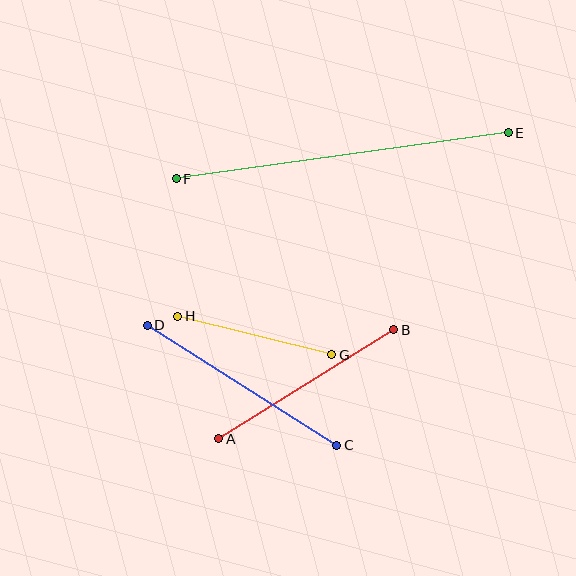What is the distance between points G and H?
The distance is approximately 159 pixels.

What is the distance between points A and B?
The distance is approximately 206 pixels.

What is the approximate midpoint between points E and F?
The midpoint is at approximately (342, 156) pixels.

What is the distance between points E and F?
The distance is approximately 335 pixels.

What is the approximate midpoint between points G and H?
The midpoint is at approximately (255, 335) pixels.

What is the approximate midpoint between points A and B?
The midpoint is at approximately (306, 384) pixels.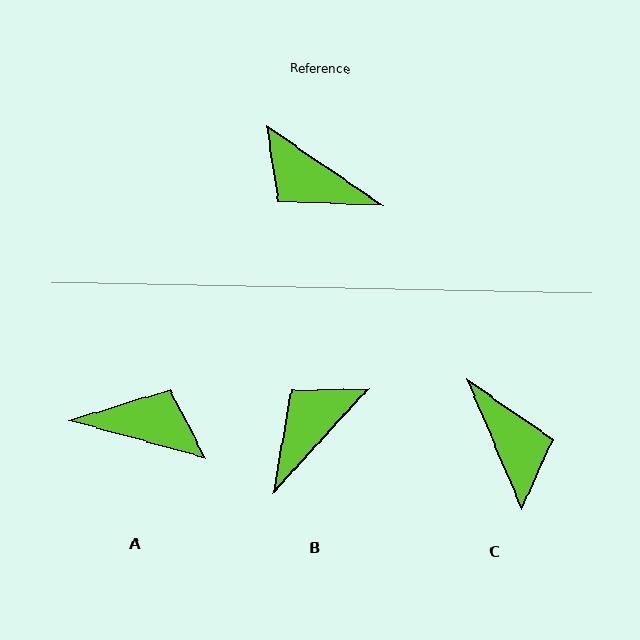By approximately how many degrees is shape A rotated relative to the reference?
Approximately 161 degrees clockwise.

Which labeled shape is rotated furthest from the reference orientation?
A, about 161 degrees away.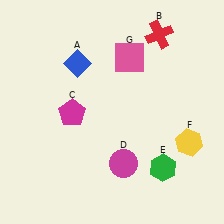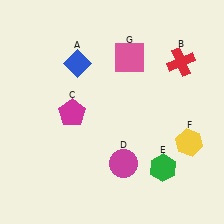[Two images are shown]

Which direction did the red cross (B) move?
The red cross (B) moved down.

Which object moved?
The red cross (B) moved down.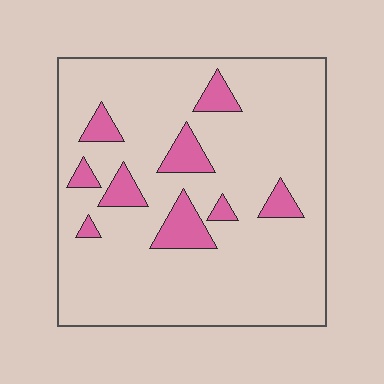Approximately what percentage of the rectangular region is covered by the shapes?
Approximately 15%.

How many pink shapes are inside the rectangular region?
9.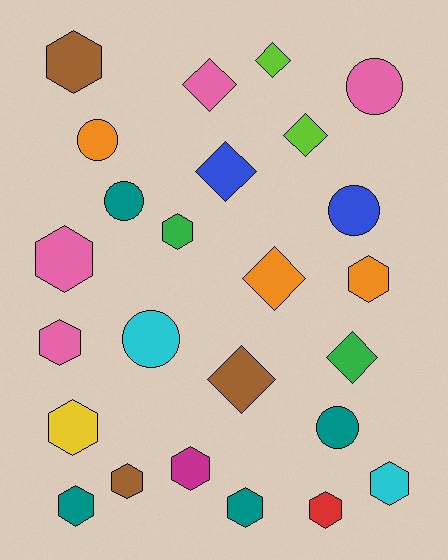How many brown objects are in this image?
There are 3 brown objects.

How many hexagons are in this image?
There are 12 hexagons.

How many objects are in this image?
There are 25 objects.